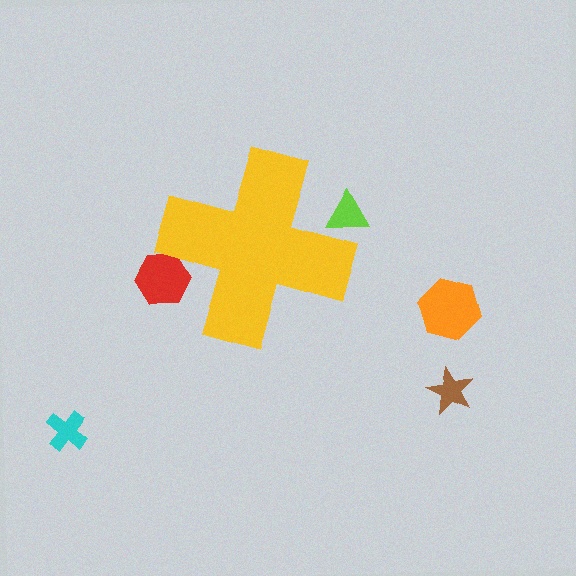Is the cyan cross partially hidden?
No, the cyan cross is fully visible.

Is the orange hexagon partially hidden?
No, the orange hexagon is fully visible.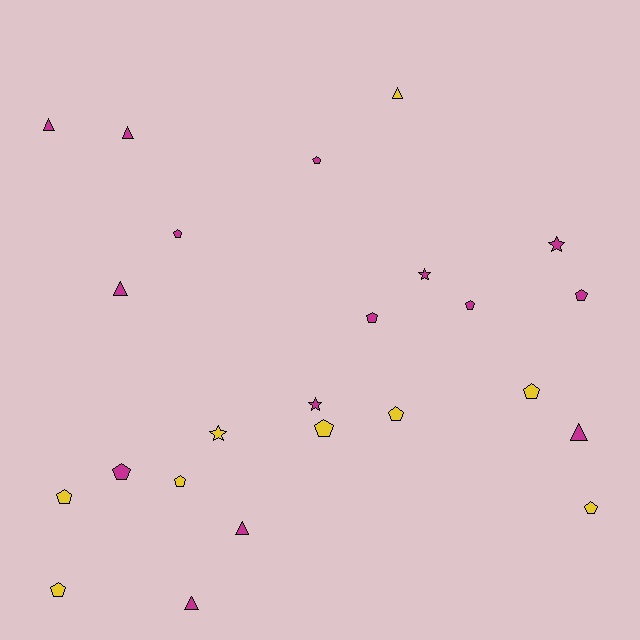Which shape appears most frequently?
Pentagon, with 13 objects.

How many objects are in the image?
There are 24 objects.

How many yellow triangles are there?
There is 1 yellow triangle.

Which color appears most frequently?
Magenta, with 15 objects.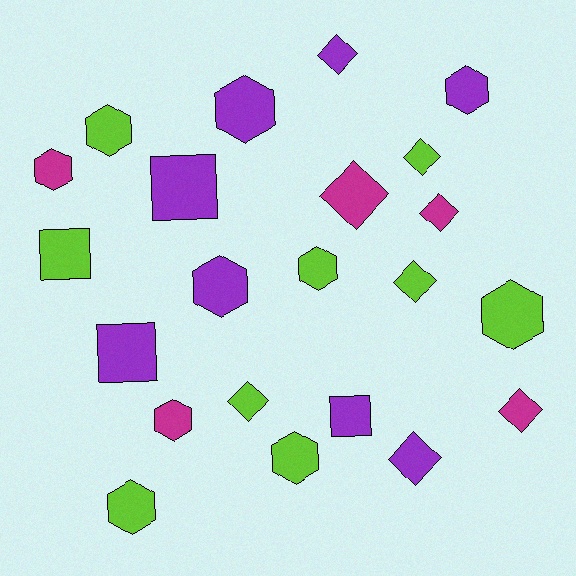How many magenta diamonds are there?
There are 3 magenta diamonds.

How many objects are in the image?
There are 22 objects.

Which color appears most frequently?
Lime, with 9 objects.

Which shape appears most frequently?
Hexagon, with 10 objects.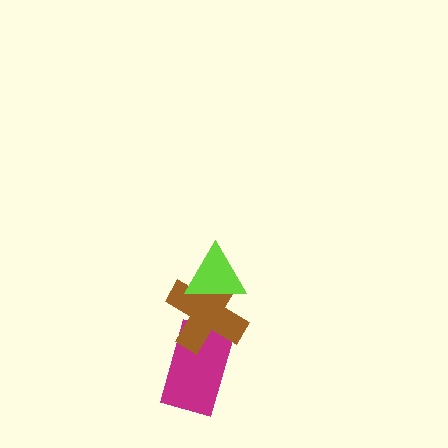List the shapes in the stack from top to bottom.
From top to bottom: the lime triangle, the brown cross, the magenta rectangle.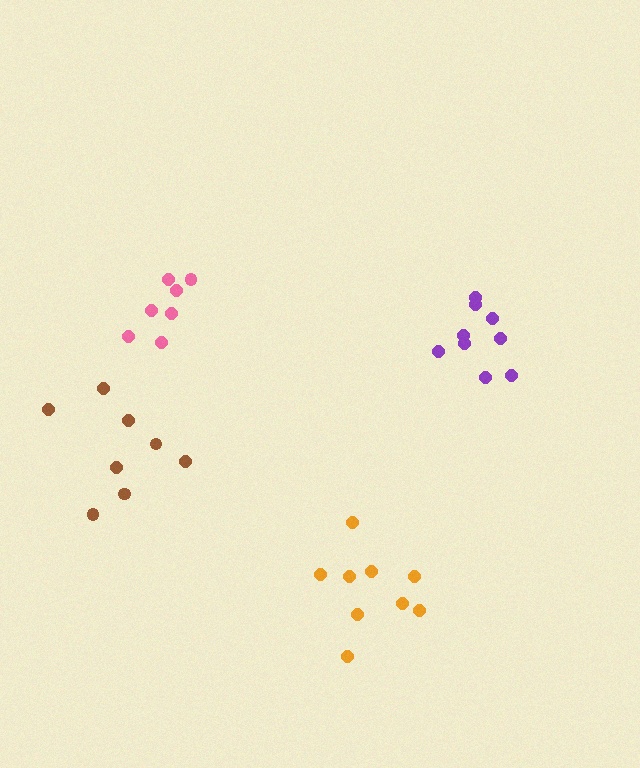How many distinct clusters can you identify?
There are 4 distinct clusters.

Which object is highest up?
The pink cluster is topmost.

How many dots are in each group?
Group 1: 9 dots, Group 2: 9 dots, Group 3: 7 dots, Group 4: 8 dots (33 total).